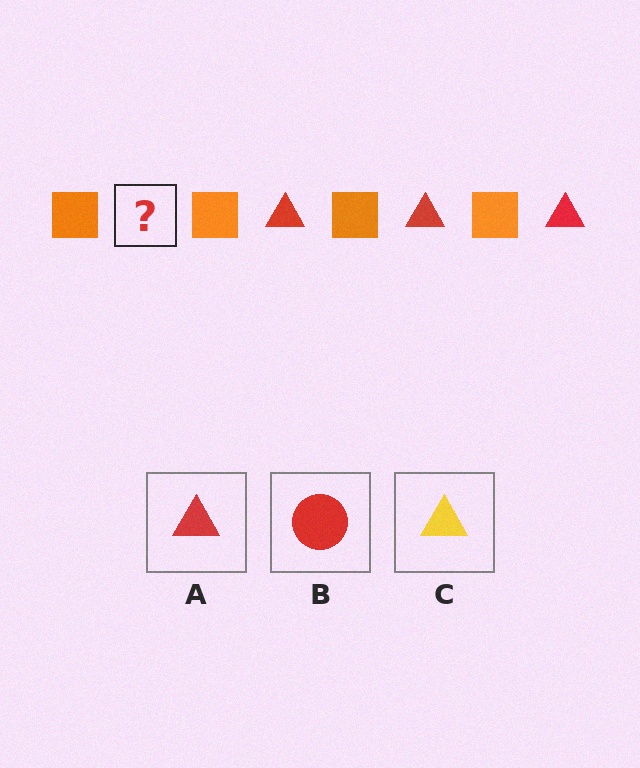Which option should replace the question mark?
Option A.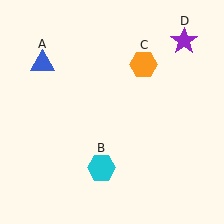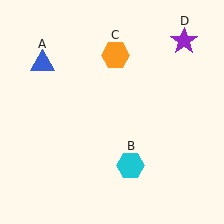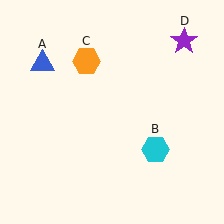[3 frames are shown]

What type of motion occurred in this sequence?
The cyan hexagon (object B), orange hexagon (object C) rotated counterclockwise around the center of the scene.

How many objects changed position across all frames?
2 objects changed position: cyan hexagon (object B), orange hexagon (object C).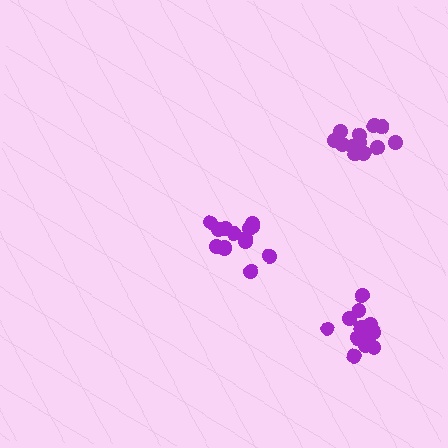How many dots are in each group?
Group 1: 12 dots, Group 2: 13 dots, Group 3: 14 dots (39 total).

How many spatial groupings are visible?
There are 3 spatial groupings.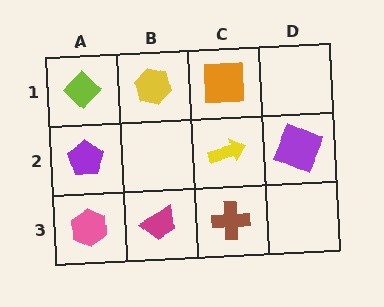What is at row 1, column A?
A lime diamond.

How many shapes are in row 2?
3 shapes.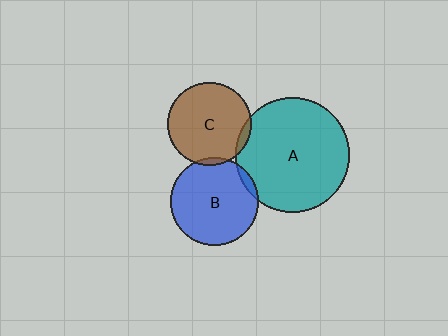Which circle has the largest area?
Circle A (teal).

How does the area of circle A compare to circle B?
Approximately 1.7 times.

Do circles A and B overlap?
Yes.